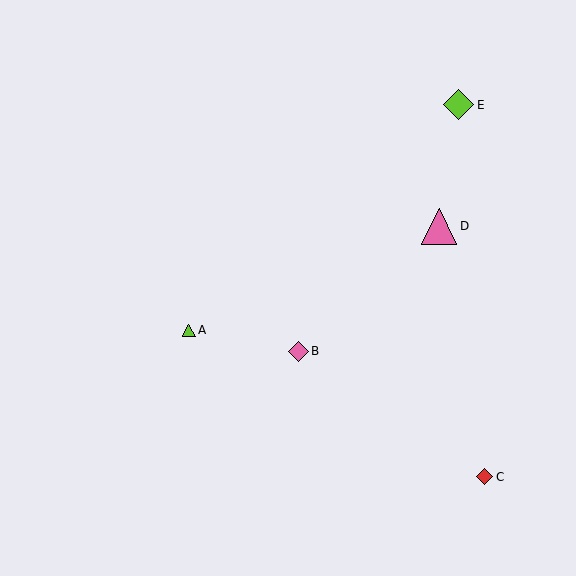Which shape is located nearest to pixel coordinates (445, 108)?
The lime diamond (labeled E) at (458, 105) is nearest to that location.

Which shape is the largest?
The pink triangle (labeled D) is the largest.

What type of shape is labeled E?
Shape E is a lime diamond.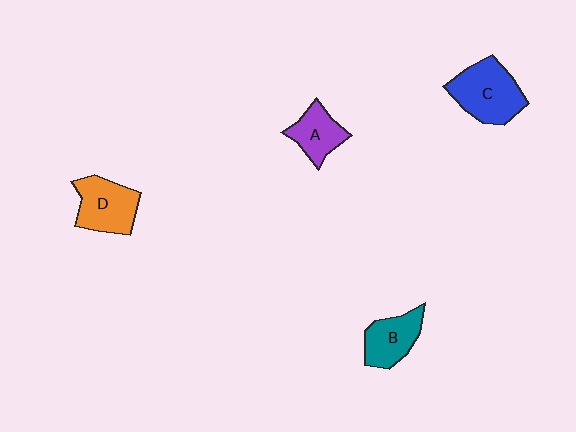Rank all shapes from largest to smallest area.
From largest to smallest: C (blue), D (orange), B (teal), A (purple).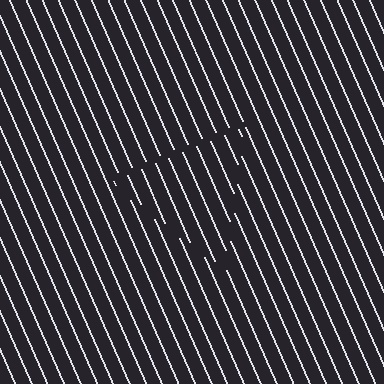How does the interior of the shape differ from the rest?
The interior of the shape contains the same grating, shifted by half a period — the contour is defined by the phase discontinuity where line-ends from the inner and outer gratings abut.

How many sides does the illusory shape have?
3 sides — the line-ends trace a triangle.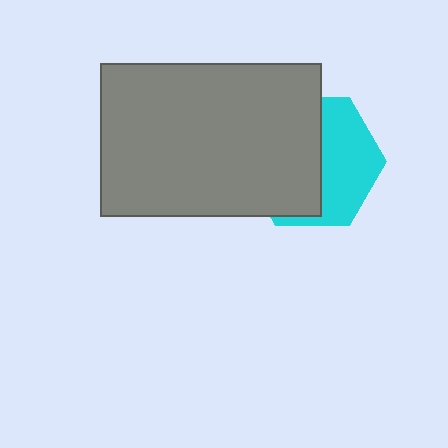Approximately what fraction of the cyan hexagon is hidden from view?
Roughly 55% of the cyan hexagon is hidden behind the gray rectangle.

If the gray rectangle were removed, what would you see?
You would see the complete cyan hexagon.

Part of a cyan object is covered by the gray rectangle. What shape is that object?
It is a hexagon.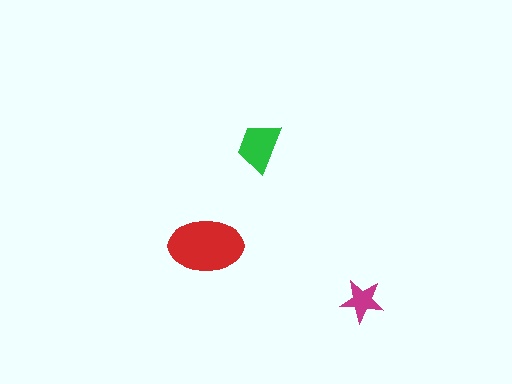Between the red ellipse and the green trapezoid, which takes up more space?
The red ellipse.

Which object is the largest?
The red ellipse.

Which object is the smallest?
The magenta star.